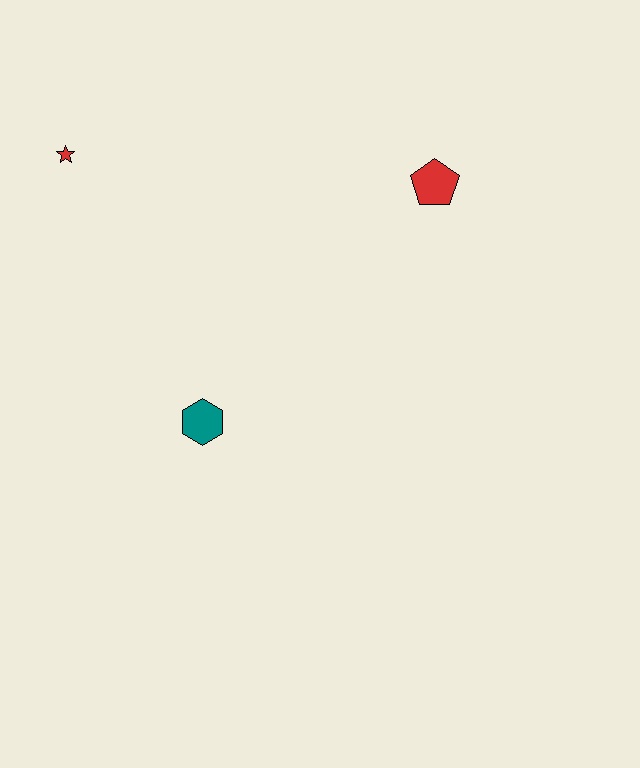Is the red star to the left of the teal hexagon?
Yes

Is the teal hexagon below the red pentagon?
Yes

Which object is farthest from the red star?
The red pentagon is farthest from the red star.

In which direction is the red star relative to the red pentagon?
The red star is to the left of the red pentagon.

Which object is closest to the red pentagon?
The teal hexagon is closest to the red pentagon.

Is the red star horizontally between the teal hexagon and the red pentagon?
No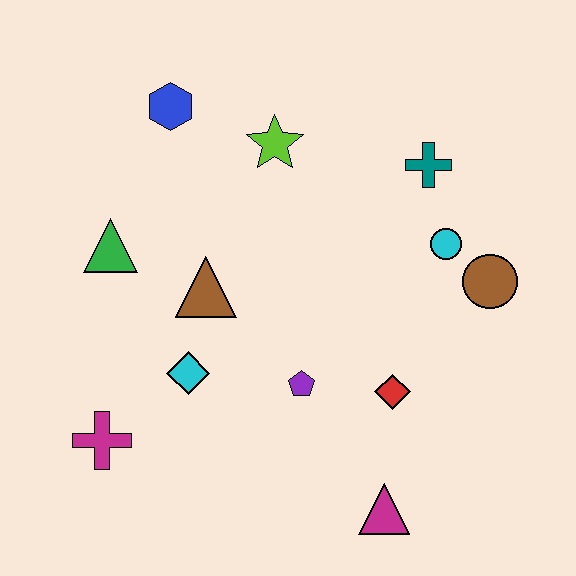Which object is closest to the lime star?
The blue hexagon is closest to the lime star.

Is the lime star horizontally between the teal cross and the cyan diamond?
Yes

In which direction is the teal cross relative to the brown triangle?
The teal cross is to the right of the brown triangle.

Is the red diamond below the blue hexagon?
Yes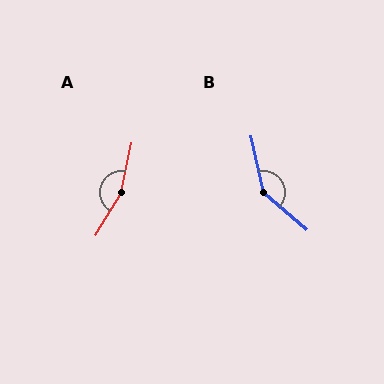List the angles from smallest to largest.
B (144°), A (161°).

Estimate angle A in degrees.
Approximately 161 degrees.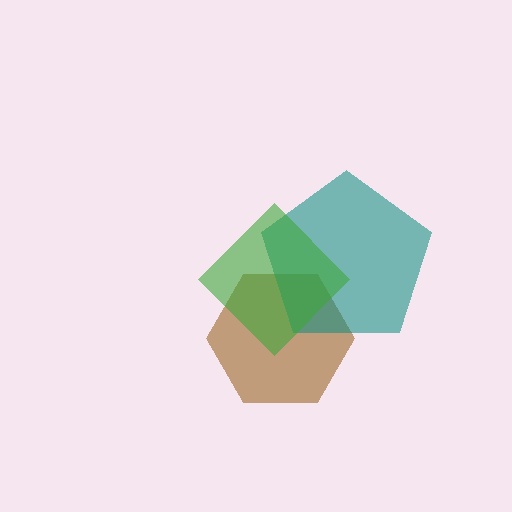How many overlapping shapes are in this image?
There are 3 overlapping shapes in the image.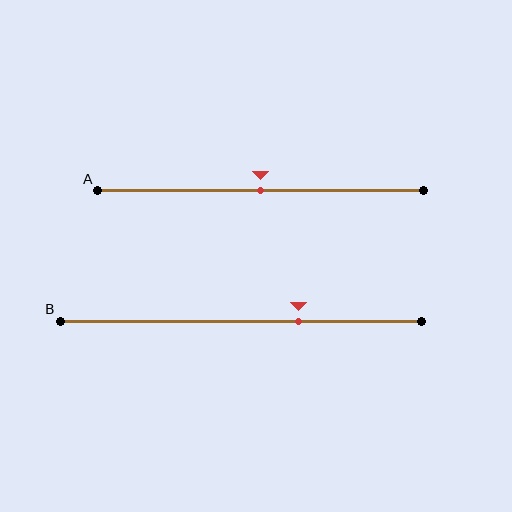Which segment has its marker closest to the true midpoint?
Segment A has its marker closest to the true midpoint.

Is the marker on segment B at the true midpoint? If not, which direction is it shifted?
No, the marker on segment B is shifted to the right by about 16% of the segment length.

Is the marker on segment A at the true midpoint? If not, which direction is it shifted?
Yes, the marker on segment A is at the true midpoint.